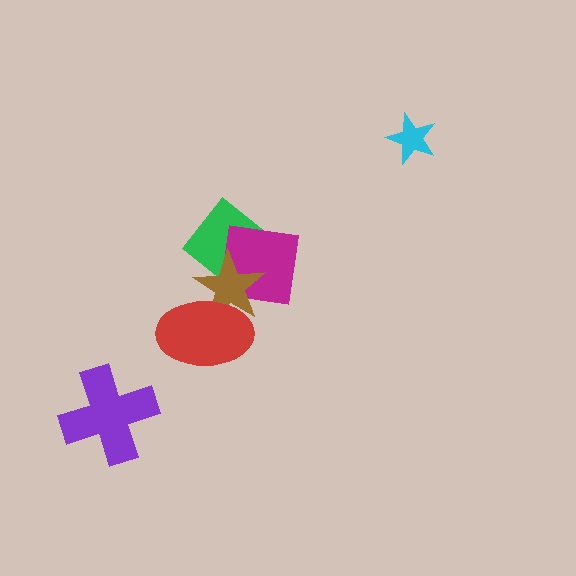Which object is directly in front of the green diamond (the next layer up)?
The magenta square is directly in front of the green diamond.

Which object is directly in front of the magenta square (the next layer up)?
The brown star is directly in front of the magenta square.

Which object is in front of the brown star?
The red ellipse is in front of the brown star.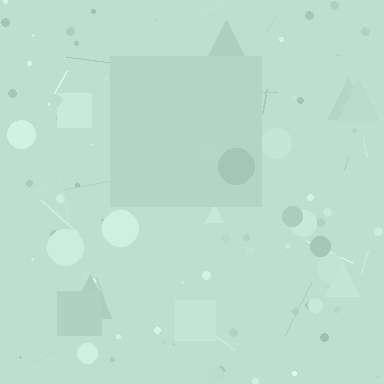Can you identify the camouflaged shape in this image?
The camouflaged shape is a square.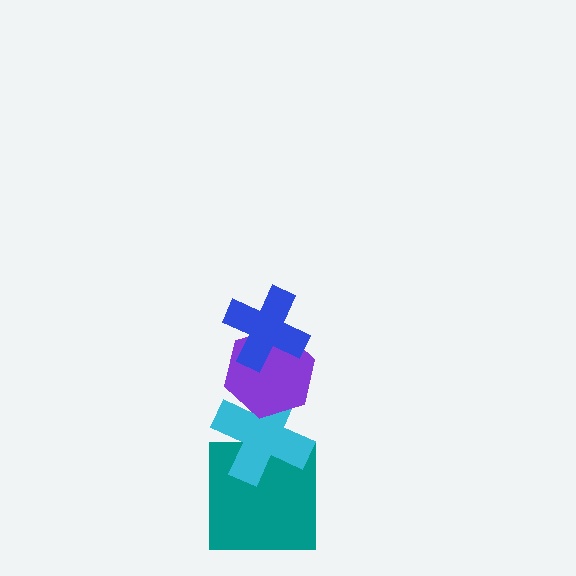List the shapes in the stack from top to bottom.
From top to bottom: the blue cross, the purple hexagon, the cyan cross, the teal square.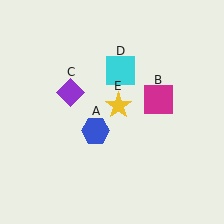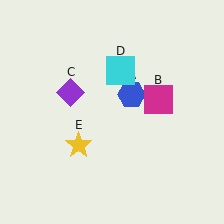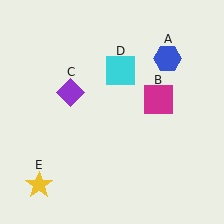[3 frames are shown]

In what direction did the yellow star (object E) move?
The yellow star (object E) moved down and to the left.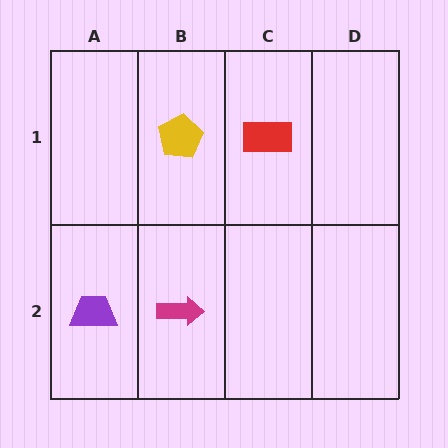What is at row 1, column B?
A yellow pentagon.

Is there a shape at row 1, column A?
No, that cell is empty.